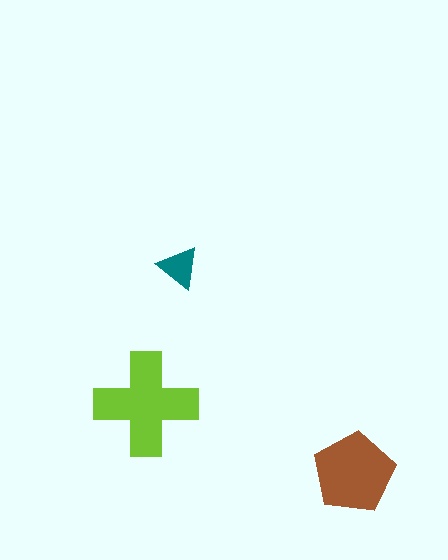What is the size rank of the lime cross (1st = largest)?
1st.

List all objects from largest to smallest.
The lime cross, the brown pentagon, the teal triangle.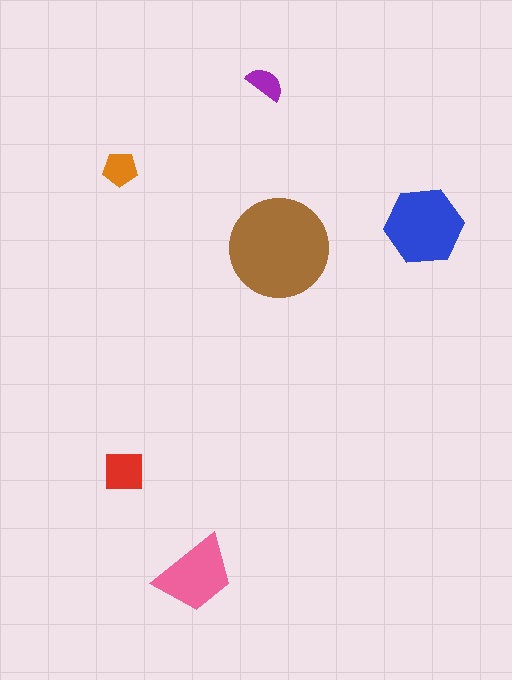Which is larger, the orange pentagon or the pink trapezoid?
The pink trapezoid.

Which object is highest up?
The purple semicircle is topmost.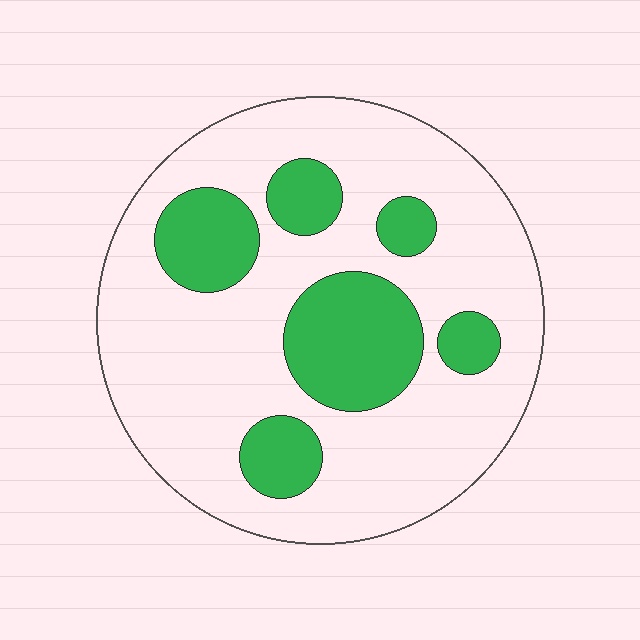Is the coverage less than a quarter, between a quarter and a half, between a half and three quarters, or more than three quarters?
Between a quarter and a half.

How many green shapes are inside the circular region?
6.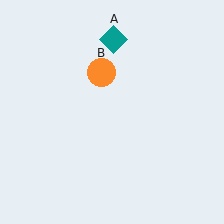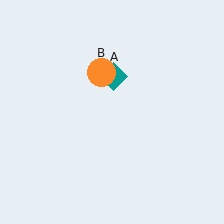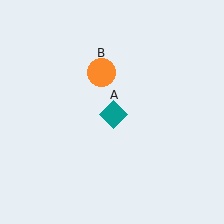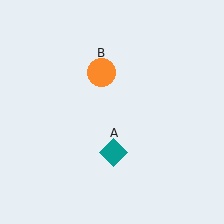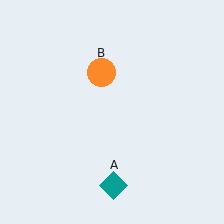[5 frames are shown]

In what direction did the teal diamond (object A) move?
The teal diamond (object A) moved down.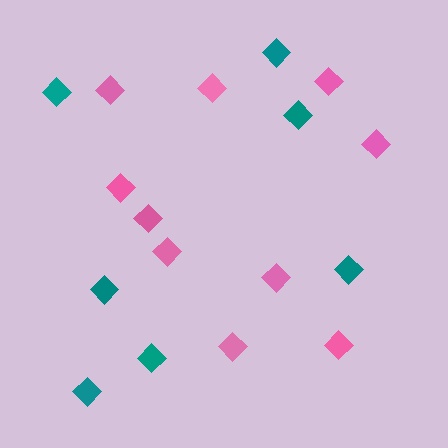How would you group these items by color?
There are 2 groups: one group of teal diamonds (7) and one group of pink diamonds (10).